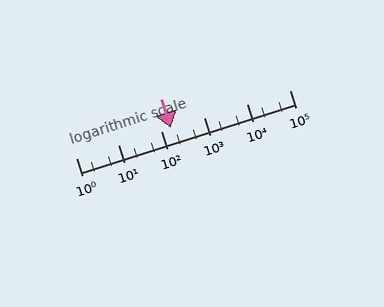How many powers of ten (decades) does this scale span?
The scale spans 5 decades, from 1 to 100000.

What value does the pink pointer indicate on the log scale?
The pointer indicates approximately 170.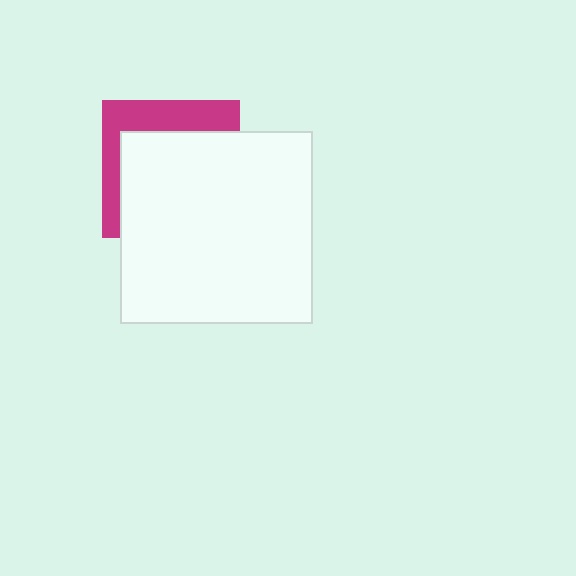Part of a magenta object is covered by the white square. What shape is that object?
It is a square.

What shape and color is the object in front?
The object in front is a white square.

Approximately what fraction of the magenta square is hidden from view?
Roughly 67% of the magenta square is hidden behind the white square.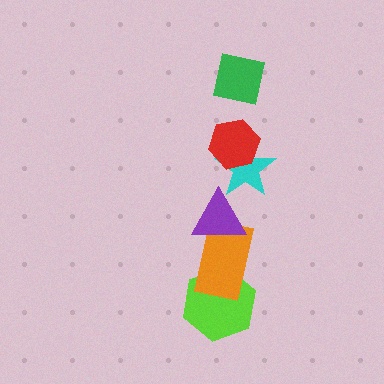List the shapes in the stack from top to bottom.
From top to bottom: the green square, the red hexagon, the cyan star, the purple triangle, the orange rectangle, the lime hexagon.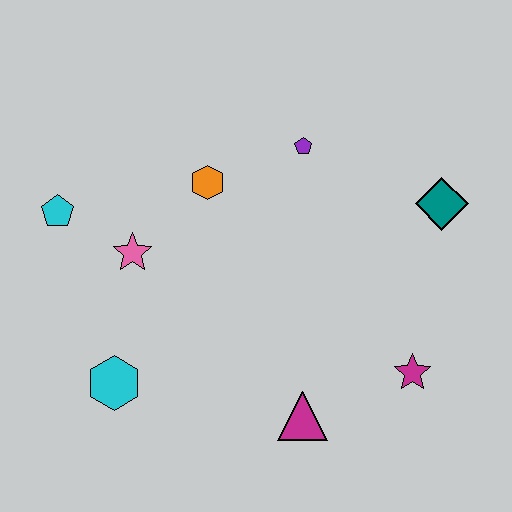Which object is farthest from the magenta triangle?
The cyan pentagon is farthest from the magenta triangle.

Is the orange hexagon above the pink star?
Yes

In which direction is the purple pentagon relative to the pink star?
The purple pentagon is to the right of the pink star.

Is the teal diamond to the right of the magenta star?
Yes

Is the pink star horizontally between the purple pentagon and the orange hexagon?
No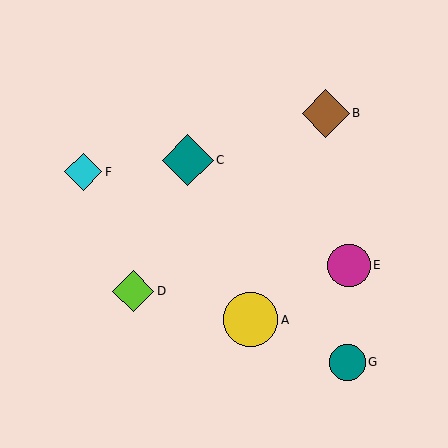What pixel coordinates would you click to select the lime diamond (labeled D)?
Click at (133, 291) to select the lime diamond D.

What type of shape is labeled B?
Shape B is a brown diamond.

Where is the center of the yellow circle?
The center of the yellow circle is at (251, 320).